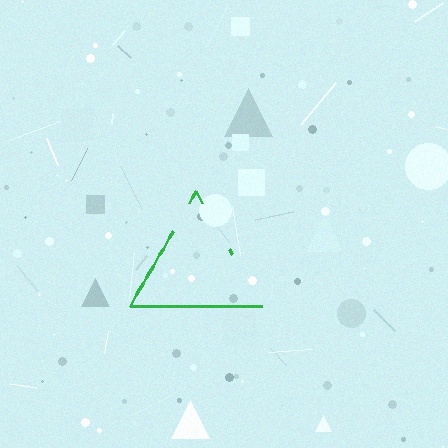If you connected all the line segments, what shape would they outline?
They would outline a triangle.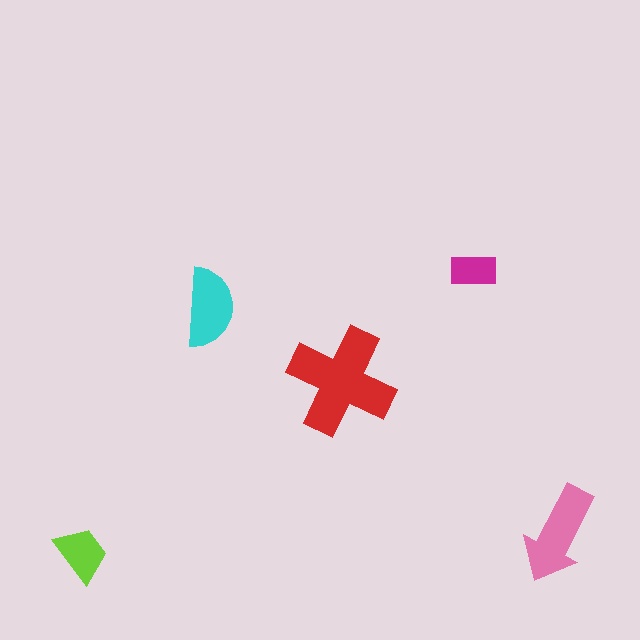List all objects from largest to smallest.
The red cross, the pink arrow, the cyan semicircle, the lime trapezoid, the magenta rectangle.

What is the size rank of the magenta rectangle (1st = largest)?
5th.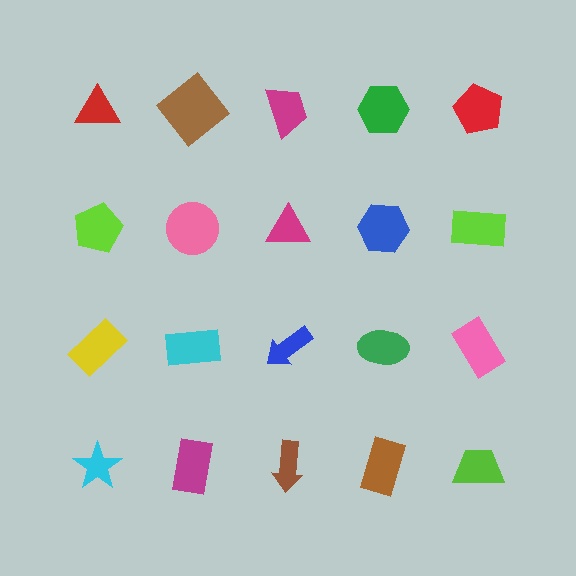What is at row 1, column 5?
A red pentagon.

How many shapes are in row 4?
5 shapes.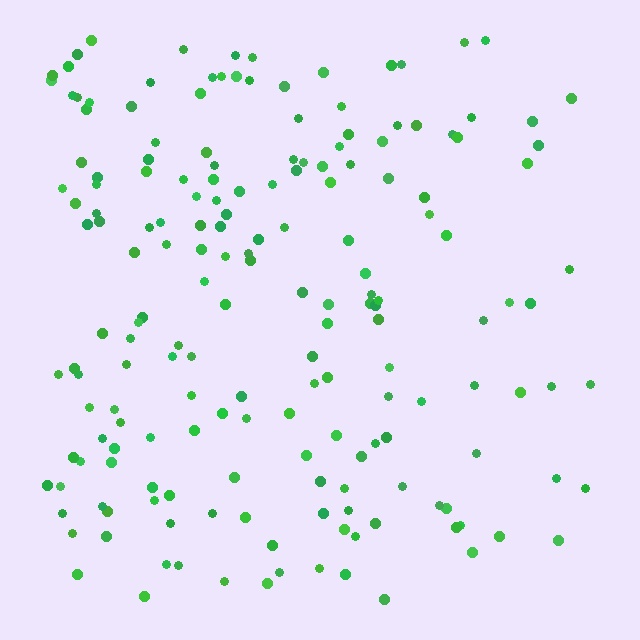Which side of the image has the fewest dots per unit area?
The right.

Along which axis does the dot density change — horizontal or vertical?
Horizontal.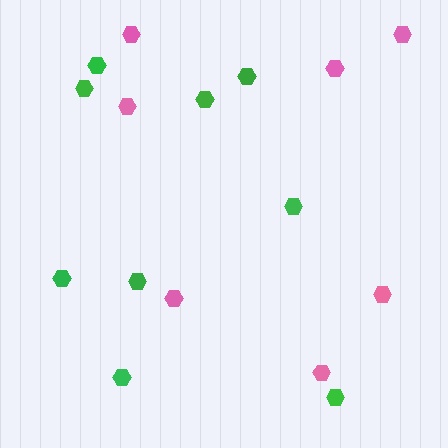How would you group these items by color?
There are 2 groups: one group of green hexagons (9) and one group of pink hexagons (7).